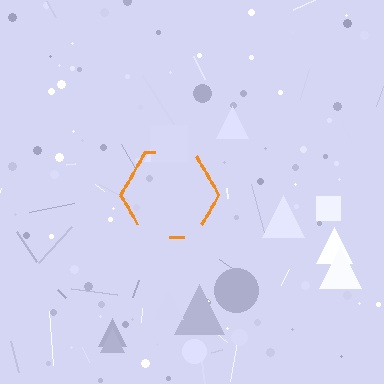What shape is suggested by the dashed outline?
The dashed outline suggests a hexagon.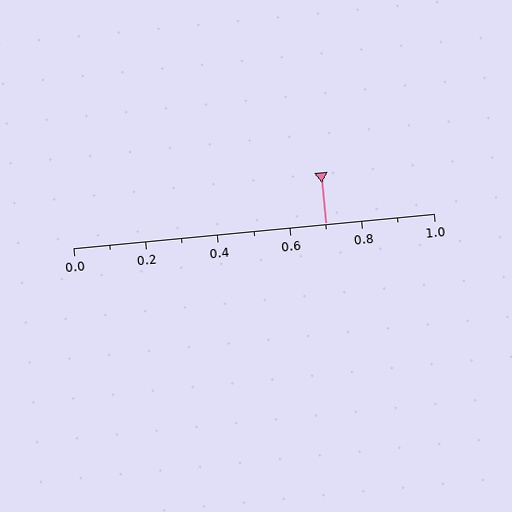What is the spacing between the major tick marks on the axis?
The major ticks are spaced 0.2 apart.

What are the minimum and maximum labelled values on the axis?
The axis runs from 0.0 to 1.0.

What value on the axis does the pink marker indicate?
The marker indicates approximately 0.7.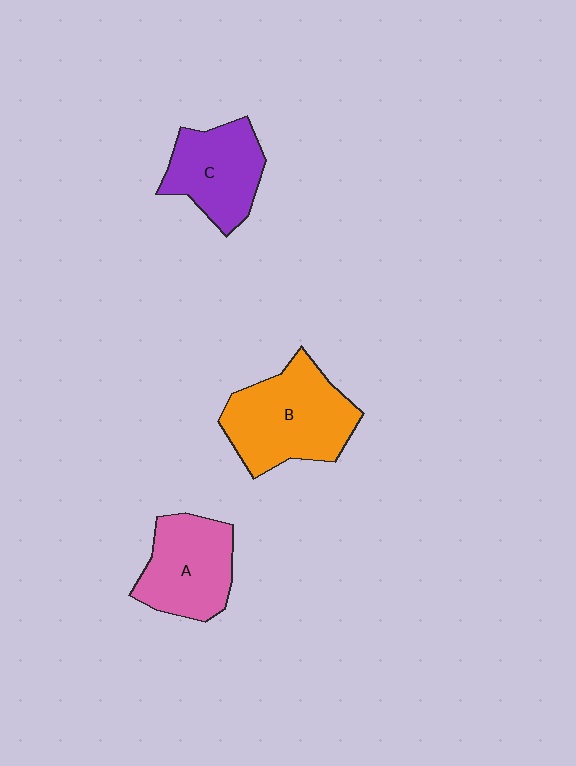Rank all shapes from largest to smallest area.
From largest to smallest: B (orange), A (pink), C (purple).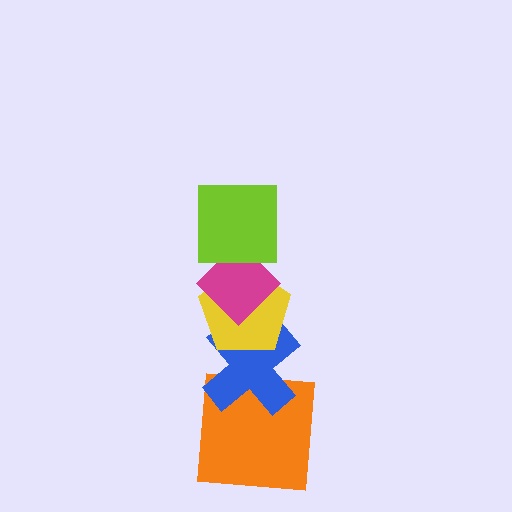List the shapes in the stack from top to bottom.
From top to bottom: the lime square, the magenta diamond, the yellow pentagon, the blue cross, the orange square.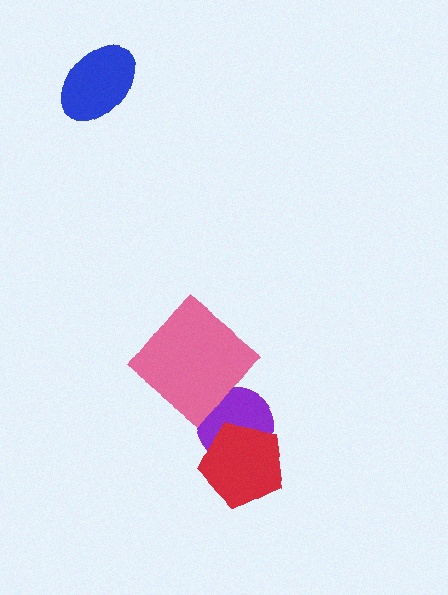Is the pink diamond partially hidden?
No, no other shape covers it.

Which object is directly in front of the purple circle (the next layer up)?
The red pentagon is directly in front of the purple circle.